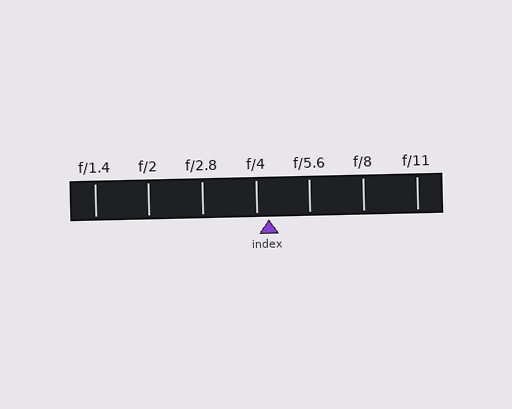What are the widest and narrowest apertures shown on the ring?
The widest aperture shown is f/1.4 and the narrowest is f/11.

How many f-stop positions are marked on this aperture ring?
There are 7 f-stop positions marked.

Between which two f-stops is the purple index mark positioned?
The index mark is between f/4 and f/5.6.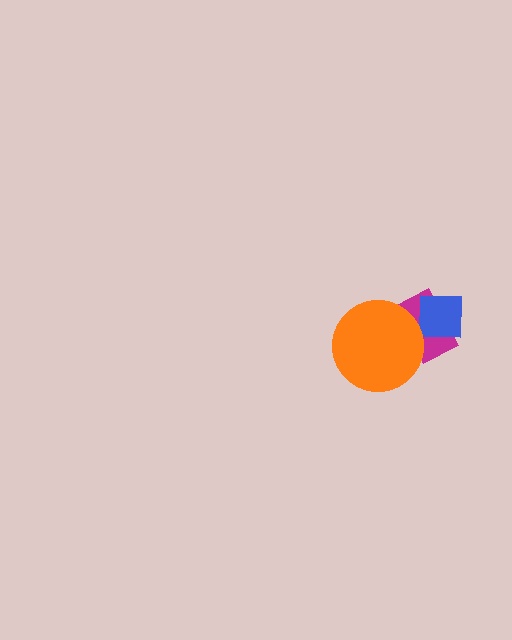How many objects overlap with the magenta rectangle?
2 objects overlap with the magenta rectangle.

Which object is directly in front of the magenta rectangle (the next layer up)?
The blue square is directly in front of the magenta rectangle.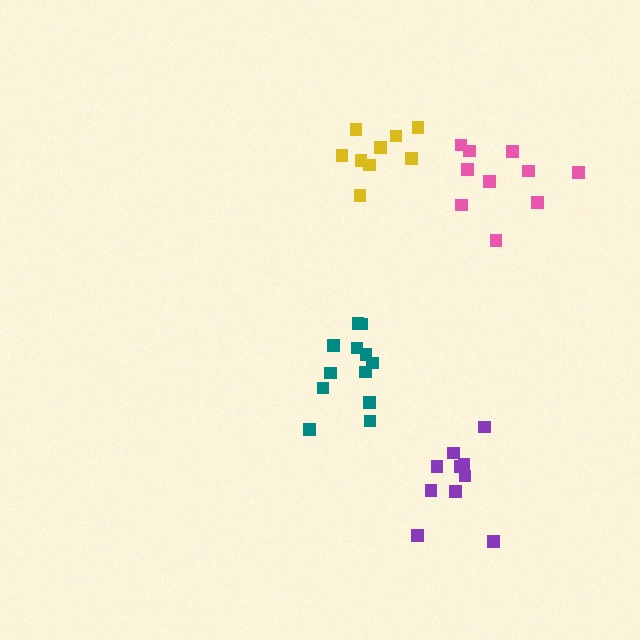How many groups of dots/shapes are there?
There are 4 groups.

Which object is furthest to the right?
The pink cluster is rightmost.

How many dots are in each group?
Group 1: 12 dots, Group 2: 9 dots, Group 3: 10 dots, Group 4: 10 dots (41 total).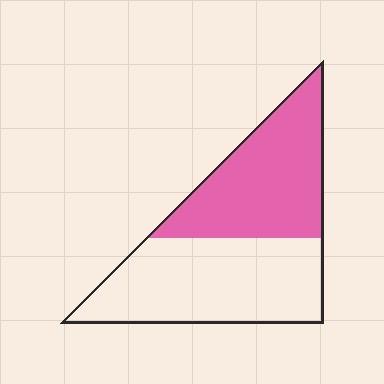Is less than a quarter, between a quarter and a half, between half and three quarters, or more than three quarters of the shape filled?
Between a quarter and a half.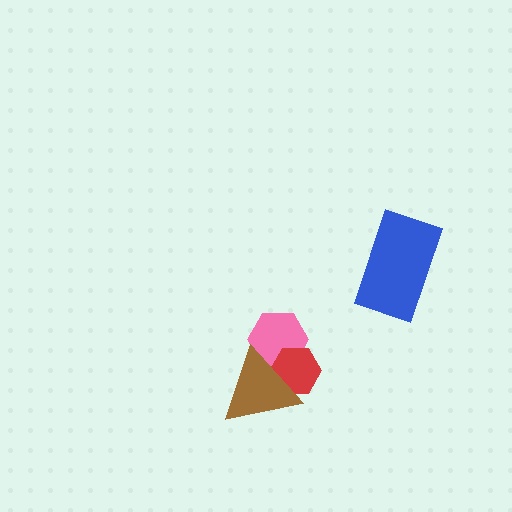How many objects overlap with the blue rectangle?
0 objects overlap with the blue rectangle.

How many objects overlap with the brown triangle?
2 objects overlap with the brown triangle.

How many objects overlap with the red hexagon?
2 objects overlap with the red hexagon.